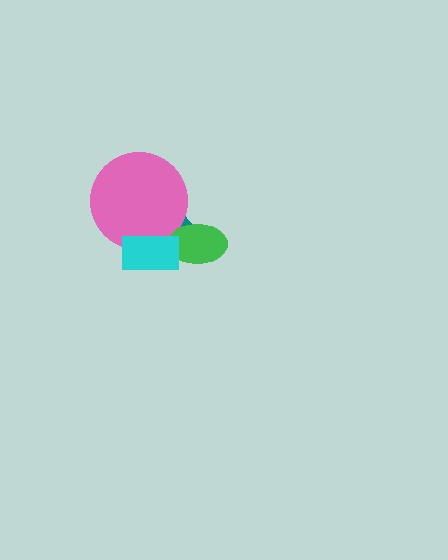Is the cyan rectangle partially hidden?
No, no other shape covers it.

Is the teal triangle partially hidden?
Yes, it is partially covered by another shape.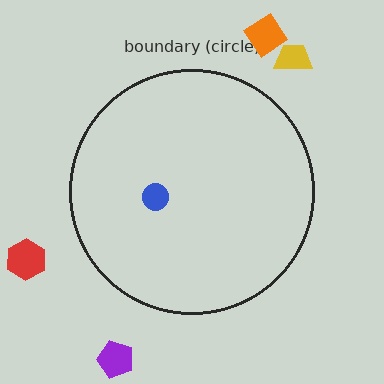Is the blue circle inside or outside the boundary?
Inside.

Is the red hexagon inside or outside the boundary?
Outside.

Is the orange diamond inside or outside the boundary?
Outside.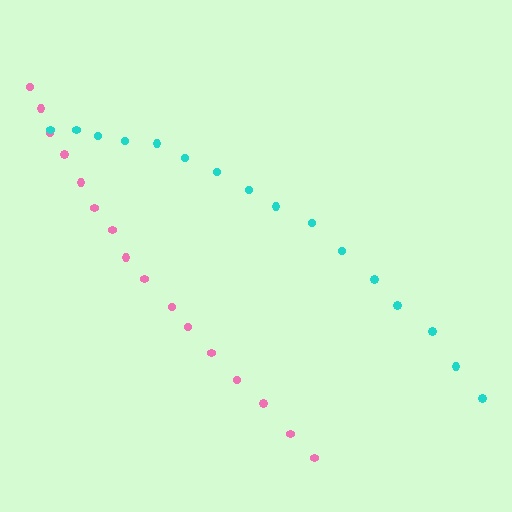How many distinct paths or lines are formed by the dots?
There are 2 distinct paths.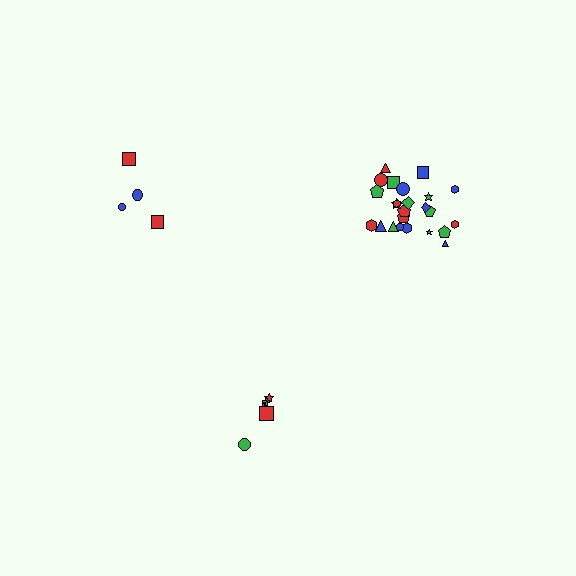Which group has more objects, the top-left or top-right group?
The top-right group.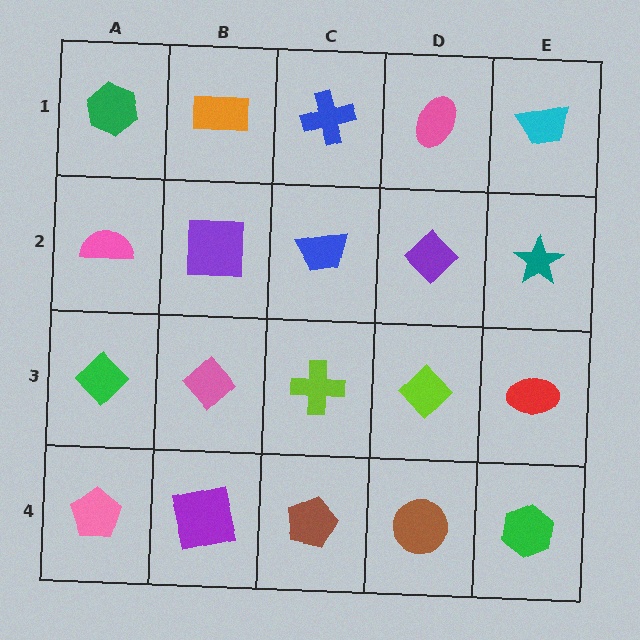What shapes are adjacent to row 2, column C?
A blue cross (row 1, column C), a lime cross (row 3, column C), a purple square (row 2, column B), a purple diamond (row 2, column D).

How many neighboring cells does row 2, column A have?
3.